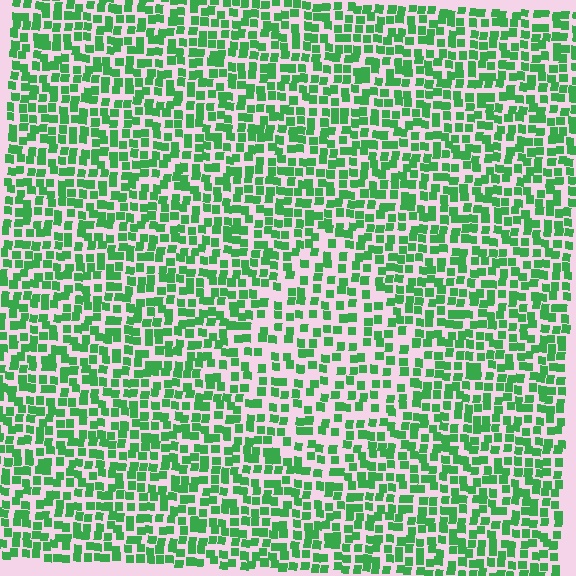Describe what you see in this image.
The image contains small green elements arranged at two different densities. A diamond-shaped region is visible where the elements are less densely packed than the surrounding area.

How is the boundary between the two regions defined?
The boundary is defined by a change in element density (approximately 1.5x ratio). All elements are the same color, size, and shape.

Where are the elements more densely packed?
The elements are more densely packed outside the diamond boundary.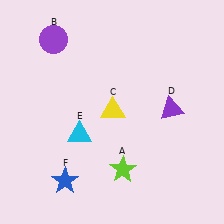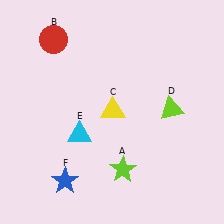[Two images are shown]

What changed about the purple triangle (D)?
In Image 1, D is purple. In Image 2, it changed to lime.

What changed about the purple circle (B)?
In Image 1, B is purple. In Image 2, it changed to red.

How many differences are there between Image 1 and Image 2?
There are 2 differences between the two images.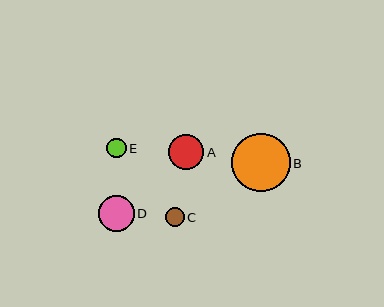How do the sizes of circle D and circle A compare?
Circle D and circle A are approximately the same size.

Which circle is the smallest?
Circle C is the smallest with a size of approximately 19 pixels.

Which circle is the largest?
Circle B is the largest with a size of approximately 59 pixels.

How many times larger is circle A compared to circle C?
Circle A is approximately 1.9 times the size of circle C.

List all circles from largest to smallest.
From largest to smallest: B, D, A, E, C.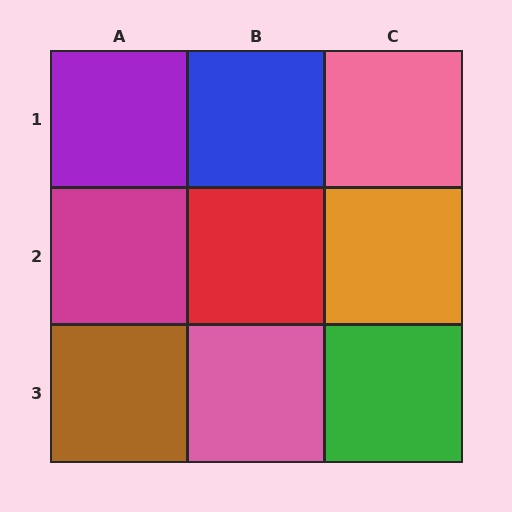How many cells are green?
1 cell is green.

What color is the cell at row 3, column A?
Brown.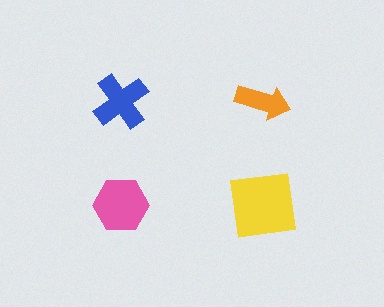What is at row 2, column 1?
A pink hexagon.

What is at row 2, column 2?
A yellow square.